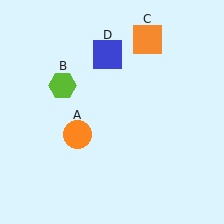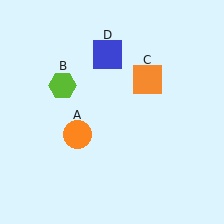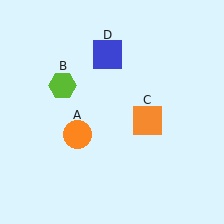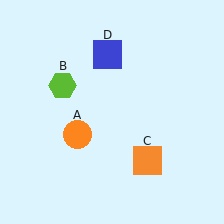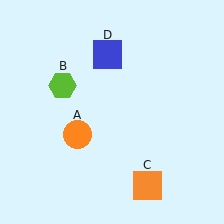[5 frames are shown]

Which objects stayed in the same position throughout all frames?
Orange circle (object A) and lime hexagon (object B) and blue square (object D) remained stationary.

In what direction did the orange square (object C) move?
The orange square (object C) moved down.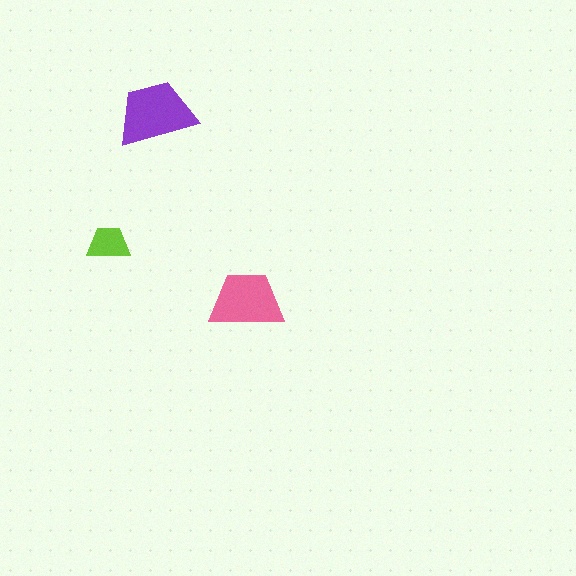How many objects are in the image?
There are 3 objects in the image.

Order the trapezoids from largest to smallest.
the purple one, the pink one, the lime one.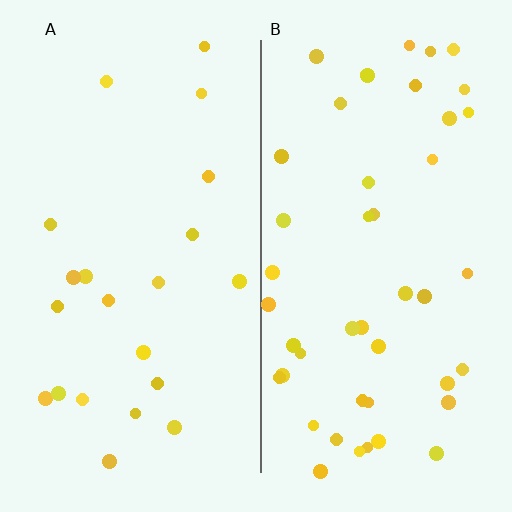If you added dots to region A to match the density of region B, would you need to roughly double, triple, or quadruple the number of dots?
Approximately double.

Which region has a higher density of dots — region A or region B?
B (the right).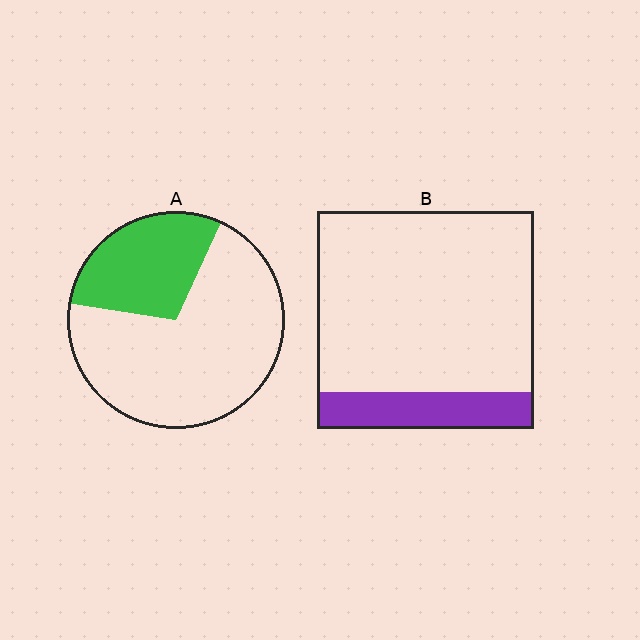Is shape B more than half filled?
No.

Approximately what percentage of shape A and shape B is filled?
A is approximately 30% and B is approximately 15%.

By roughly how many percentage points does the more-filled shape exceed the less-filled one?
By roughly 10 percentage points (A over B).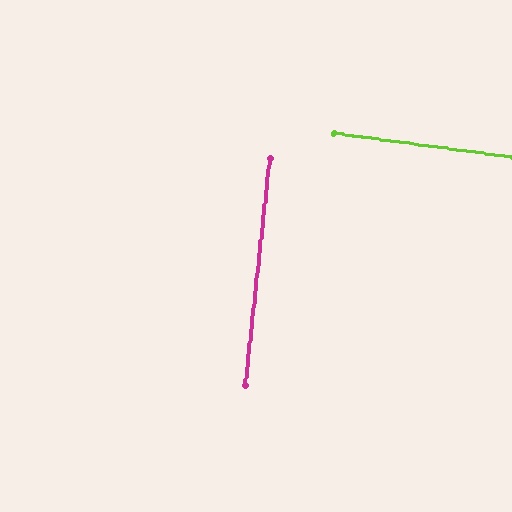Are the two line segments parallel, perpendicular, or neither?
Perpendicular — they meet at approximately 89°.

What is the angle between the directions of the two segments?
Approximately 89 degrees.